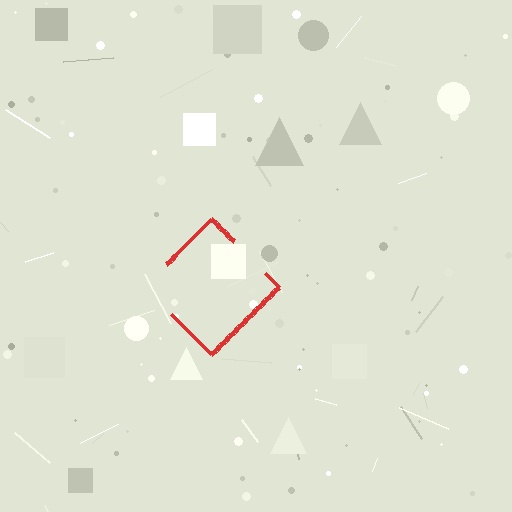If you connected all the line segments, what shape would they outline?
They would outline a diamond.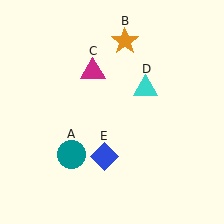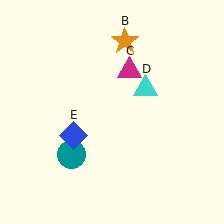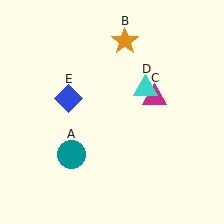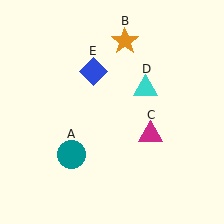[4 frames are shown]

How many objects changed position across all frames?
2 objects changed position: magenta triangle (object C), blue diamond (object E).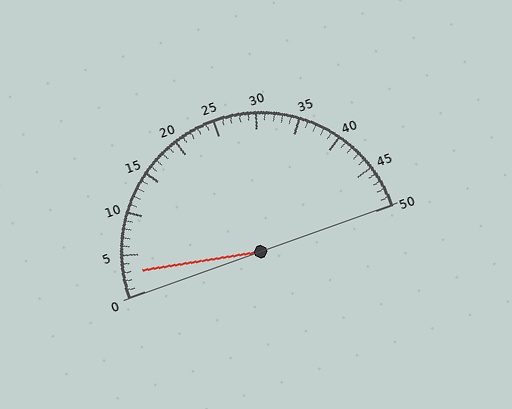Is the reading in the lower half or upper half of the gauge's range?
The reading is in the lower half of the range (0 to 50).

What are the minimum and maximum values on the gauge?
The gauge ranges from 0 to 50.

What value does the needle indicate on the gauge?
The needle indicates approximately 3.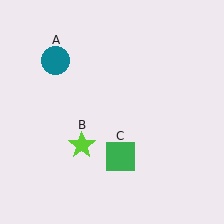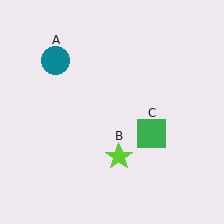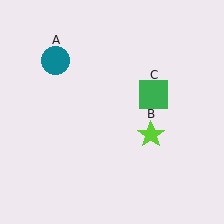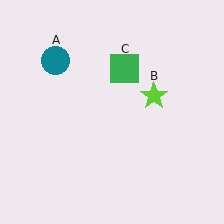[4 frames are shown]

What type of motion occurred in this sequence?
The lime star (object B), green square (object C) rotated counterclockwise around the center of the scene.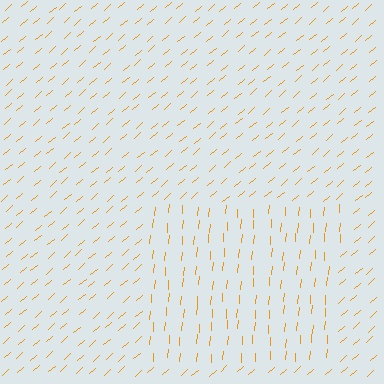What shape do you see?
I see a rectangle.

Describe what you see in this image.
The image is filled with small orange line segments. A rectangle region in the image has lines oriented differently from the surrounding lines, creating a visible texture boundary.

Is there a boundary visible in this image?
Yes, there is a texture boundary formed by a change in line orientation.